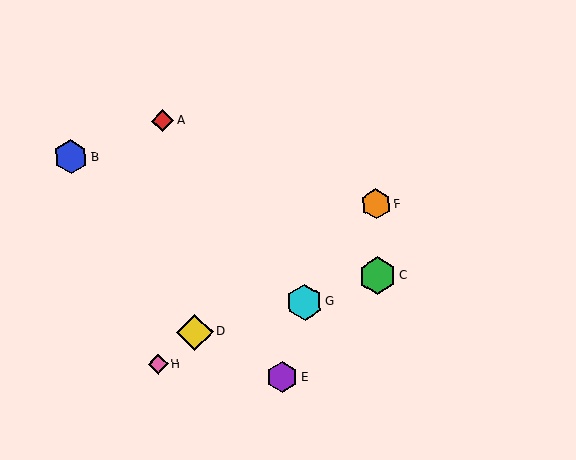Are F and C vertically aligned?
Yes, both are at x≈376.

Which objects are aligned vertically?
Objects C, F are aligned vertically.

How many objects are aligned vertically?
2 objects (C, F) are aligned vertically.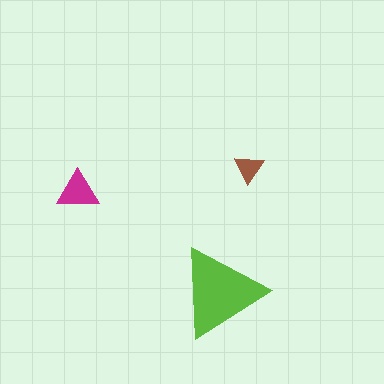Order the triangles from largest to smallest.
the lime one, the magenta one, the brown one.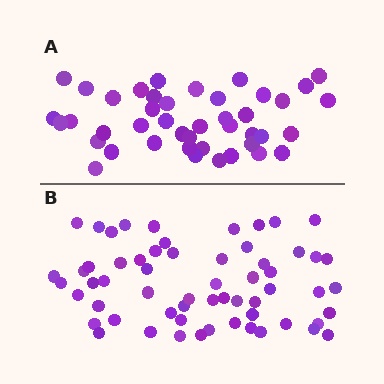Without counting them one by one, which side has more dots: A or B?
Region B (the bottom region) has more dots.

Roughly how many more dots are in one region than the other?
Region B has approximately 15 more dots than region A.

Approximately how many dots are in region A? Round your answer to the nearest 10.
About 40 dots. (The exact count is 43, which rounds to 40.)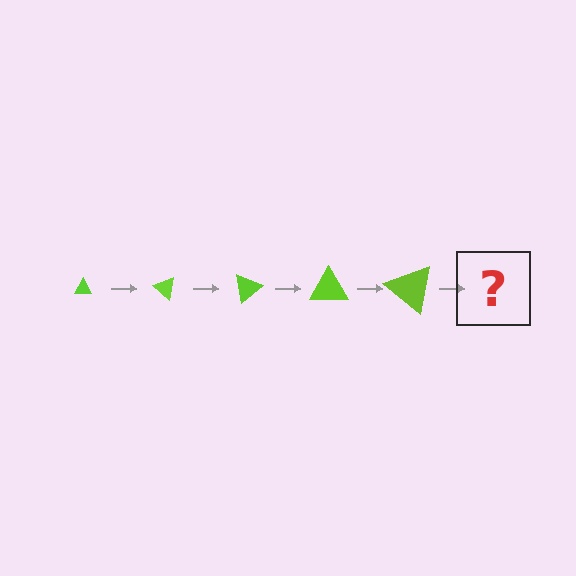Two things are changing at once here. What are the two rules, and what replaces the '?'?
The two rules are that the triangle grows larger each step and it rotates 40 degrees each step. The '?' should be a triangle, larger than the previous one and rotated 200 degrees from the start.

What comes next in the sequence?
The next element should be a triangle, larger than the previous one and rotated 200 degrees from the start.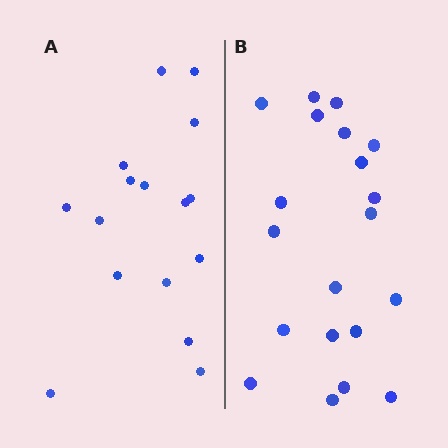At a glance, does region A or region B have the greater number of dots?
Region B (the right region) has more dots.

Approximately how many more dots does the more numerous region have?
Region B has about 4 more dots than region A.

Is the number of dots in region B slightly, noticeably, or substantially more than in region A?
Region B has noticeably more, but not dramatically so. The ratio is roughly 1.2 to 1.